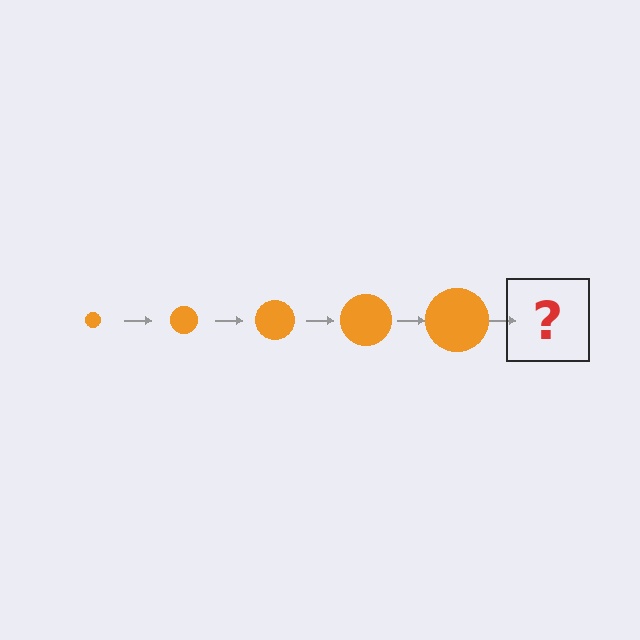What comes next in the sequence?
The next element should be an orange circle, larger than the previous one.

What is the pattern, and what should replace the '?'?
The pattern is that the circle gets progressively larger each step. The '?' should be an orange circle, larger than the previous one.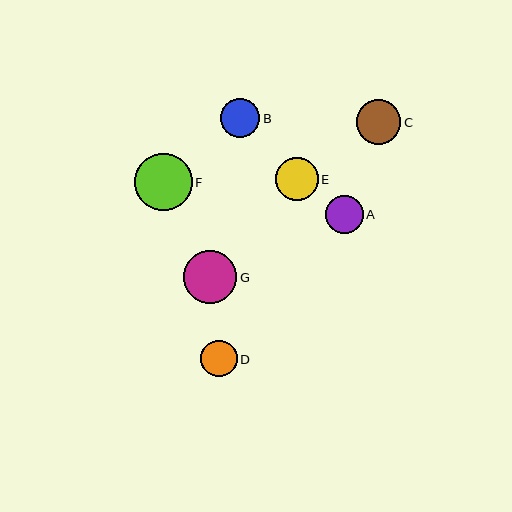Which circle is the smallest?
Circle D is the smallest with a size of approximately 37 pixels.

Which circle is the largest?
Circle F is the largest with a size of approximately 57 pixels.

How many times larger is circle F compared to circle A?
Circle F is approximately 1.5 times the size of circle A.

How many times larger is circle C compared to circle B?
Circle C is approximately 1.1 times the size of circle B.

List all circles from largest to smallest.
From largest to smallest: F, G, C, E, B, A, D.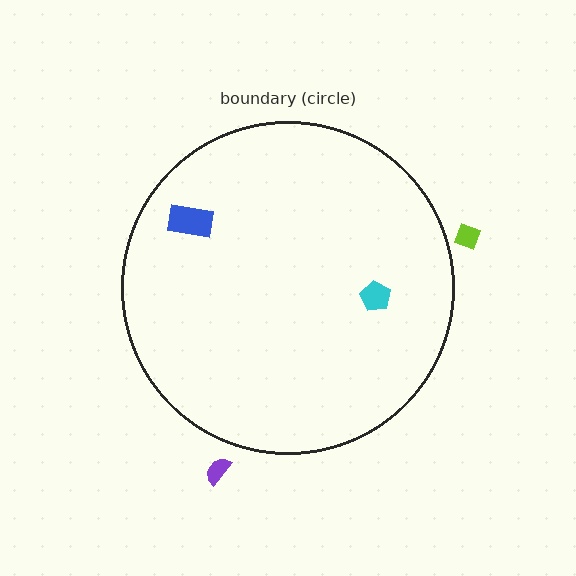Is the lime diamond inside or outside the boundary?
Outside.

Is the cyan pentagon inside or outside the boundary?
Inside.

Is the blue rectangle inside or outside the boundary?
Inside.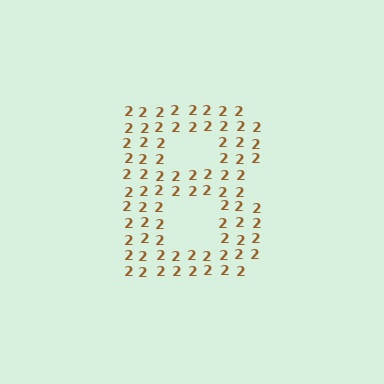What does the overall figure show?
The overall figure shows the letter B.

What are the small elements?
The small elements are digit 2's.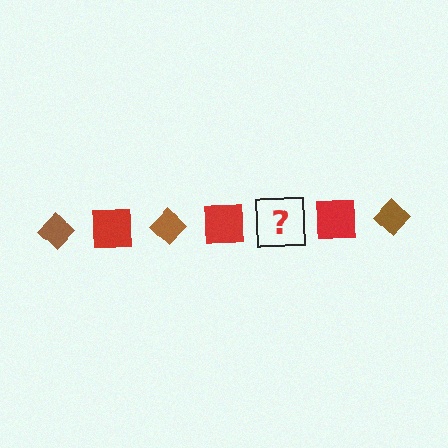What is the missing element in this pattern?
The missing element is a brown diamond.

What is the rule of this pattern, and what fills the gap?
The rule is that the pattern alternates between brown diamond and red square. The gap should be filled with a brown diamond.